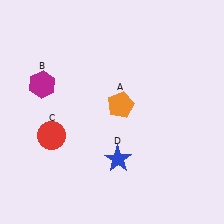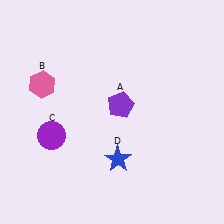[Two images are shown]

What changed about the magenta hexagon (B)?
In Image 1, B is magenta. In Image 2, it changed to pink.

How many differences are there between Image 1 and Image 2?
There are 3 differences between the two images.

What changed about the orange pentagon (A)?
In Image 1, A is orange. In Image 2, it changed to purple.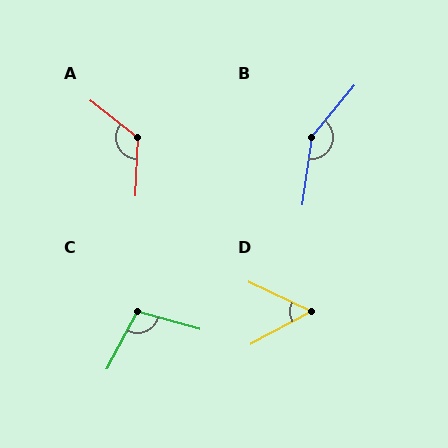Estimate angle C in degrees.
Approximately 102 degrees.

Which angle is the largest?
B, at approximately 149 degrees.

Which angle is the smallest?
D, at approximately 53 degrees.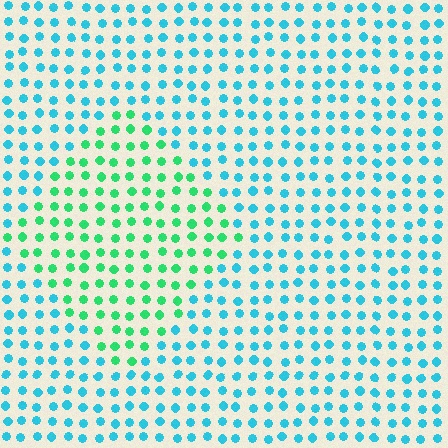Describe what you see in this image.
The image is filled with small cyan elements in a uniform arrangement. A diamond-shaped region is visible where the elements are tinted to a slightly different hue, forming a subtle color boundary.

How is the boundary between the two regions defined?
The boundary is defined purely by a slight shift in hue (about 46 degrees). Spacing, size, and orientation are identical on both sides.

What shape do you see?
I see a diamond.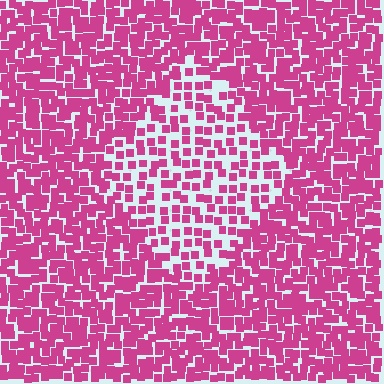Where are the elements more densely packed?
The elements are more densely packed outside the diamond boundary.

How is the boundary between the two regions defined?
The boundary is defined by a change in element density (approximately 1.9x ratio). All elements are the same color, size, and shape.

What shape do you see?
I see a diamond.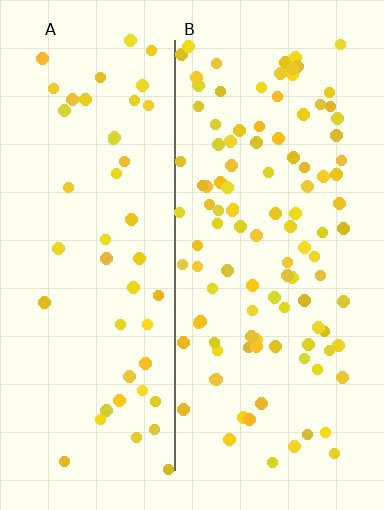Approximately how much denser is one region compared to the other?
Approximately 2.2× — region B over region A.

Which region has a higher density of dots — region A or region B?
B (the right).